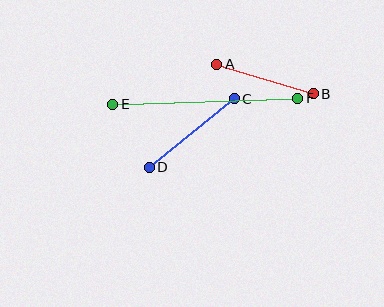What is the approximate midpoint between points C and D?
The midpoint is at approximately (192, 133) pixels.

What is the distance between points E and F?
The distance is approximately 185 pixels.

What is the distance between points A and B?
The distance is approximately 101 pixels.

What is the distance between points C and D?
The distance is approximately 109 pixels.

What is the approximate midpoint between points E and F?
The midpoint is at approximately (205, 101) pixels.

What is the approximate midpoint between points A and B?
The midpoint is at approximately (265, 79) pixels.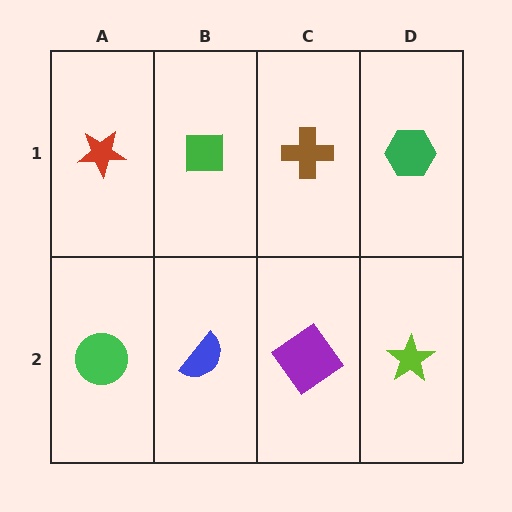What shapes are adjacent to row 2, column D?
A green hexagon (row 1, column D), a purple diamond (row 2, column C).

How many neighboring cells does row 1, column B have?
3.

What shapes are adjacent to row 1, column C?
A purple diamond (row 2, column C), a green square (row 1, column B), a green hexagon (row 1, column D).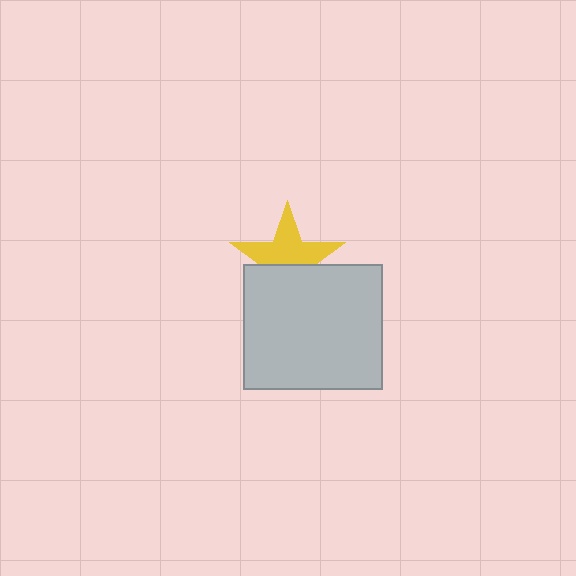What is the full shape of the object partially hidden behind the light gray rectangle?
The partially hidden object is a yellow star.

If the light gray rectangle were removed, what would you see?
You would see the complete yellow star.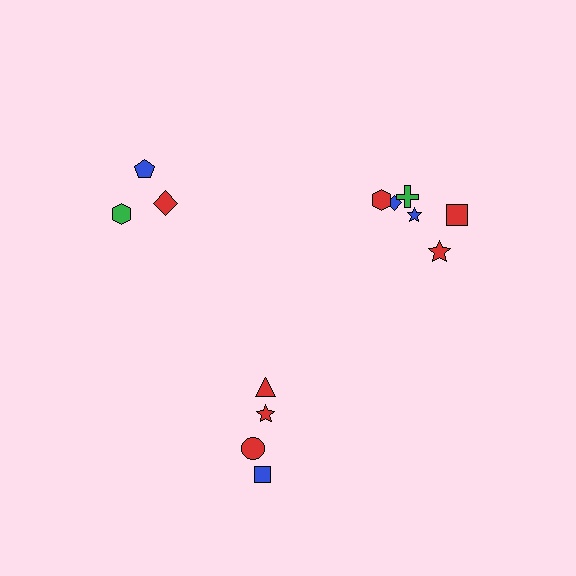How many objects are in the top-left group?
There are 3 objects.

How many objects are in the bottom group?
There are 4 objects.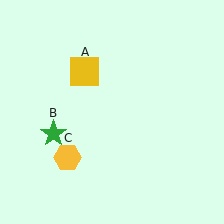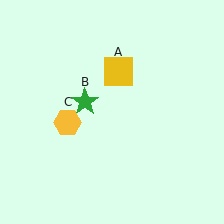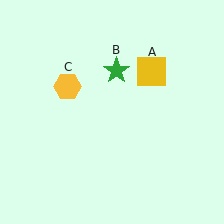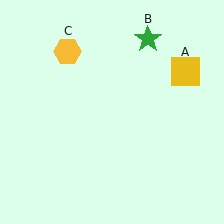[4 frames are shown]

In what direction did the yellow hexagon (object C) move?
The yellow hexagon (object C) moved up.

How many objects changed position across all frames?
3 objects changed position: yellow square (object A), green star (object B), yellow hexagon (object C).